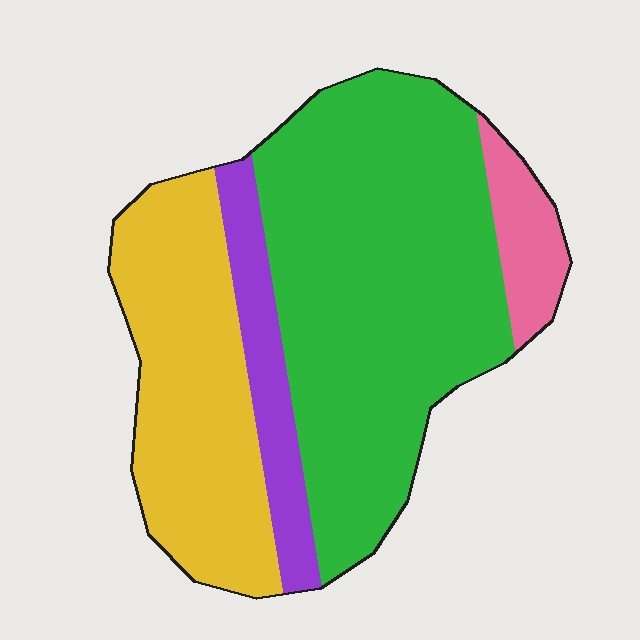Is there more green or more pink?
Green.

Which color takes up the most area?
Green, at roughly 55%.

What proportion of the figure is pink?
Pink covers about 5% of the figure.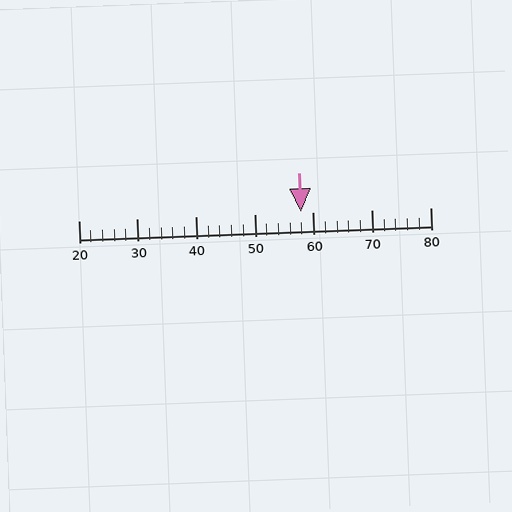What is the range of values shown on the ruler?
The ruler shows values from 20 to 80.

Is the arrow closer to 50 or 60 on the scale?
The arrow is closer to 60.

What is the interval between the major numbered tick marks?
The major tick marks are spaced 10 units apart.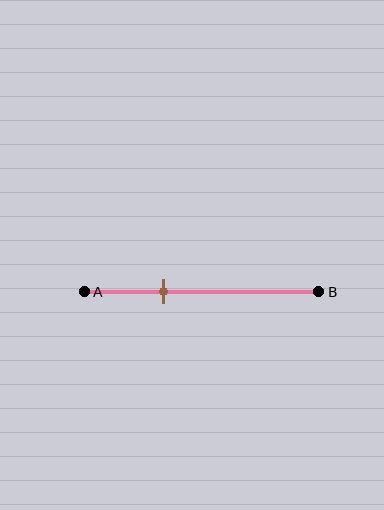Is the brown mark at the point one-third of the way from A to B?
Yes, the mark is approximately at the one-third point.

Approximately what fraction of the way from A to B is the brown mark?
The brown mark is approximately 35% of the way from A to B.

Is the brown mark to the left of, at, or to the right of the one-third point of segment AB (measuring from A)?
The brown mark is approximately at the one-third point of segment AB.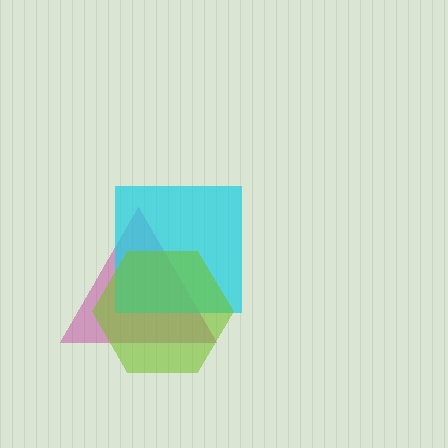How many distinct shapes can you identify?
There are 3 distinct shapes: a magenta triangle, a cyan square, a lime hexagon.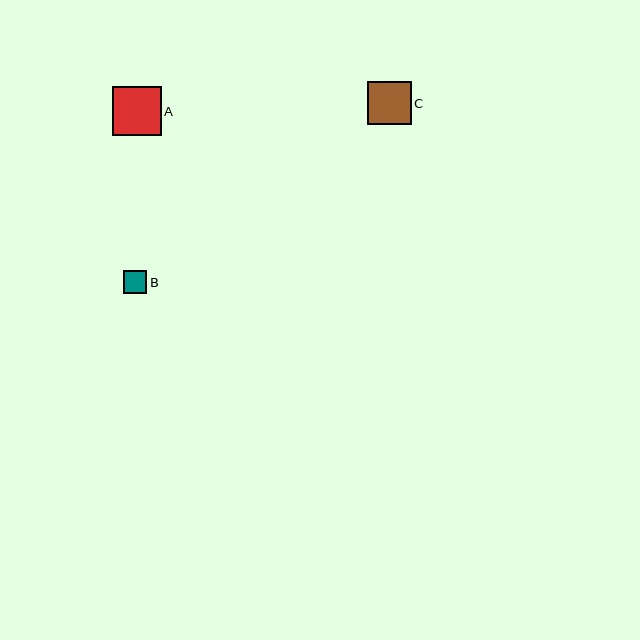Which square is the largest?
Square A is the largest with a size of approximately 48 pixels.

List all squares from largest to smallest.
From largest to smallest: A, C, B.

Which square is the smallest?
Square B is the smallest with a size of approximately 23 pixels.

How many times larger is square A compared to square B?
Square A is approximately 2.1 times the size of square B.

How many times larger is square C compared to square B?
Square C is approximately 1.9 times the size of square B.